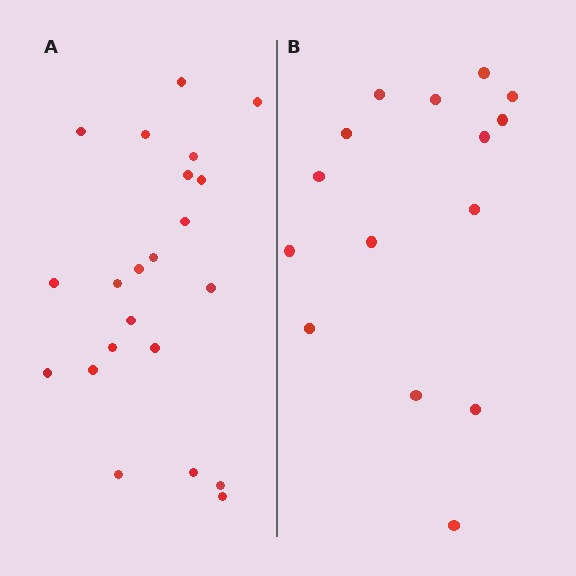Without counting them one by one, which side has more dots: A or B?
Region A (the left region) has more dots.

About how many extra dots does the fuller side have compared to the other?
Region A has roughly 8 or so more dots than region B.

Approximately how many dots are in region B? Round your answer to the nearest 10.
About 20 dots. (The exact count is 15, which rounds to 20.)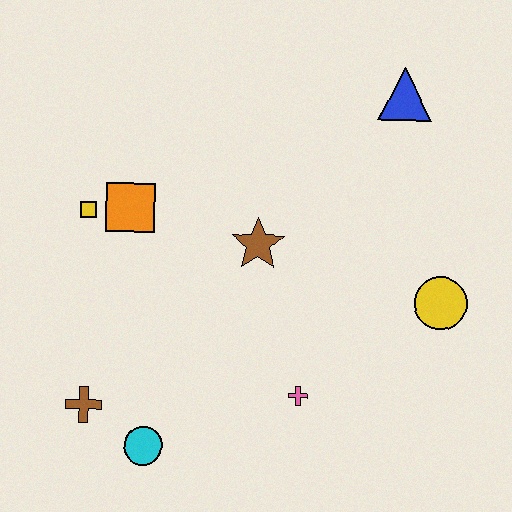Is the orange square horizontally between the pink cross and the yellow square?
Yes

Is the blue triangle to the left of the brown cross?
No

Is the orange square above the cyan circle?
Yes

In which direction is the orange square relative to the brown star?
The orange square is to the left of the brown star.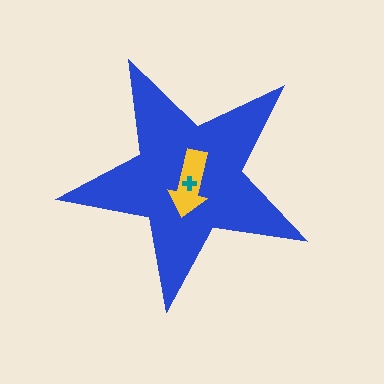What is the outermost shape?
The blue star.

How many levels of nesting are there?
3.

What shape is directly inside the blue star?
The yellow arrow.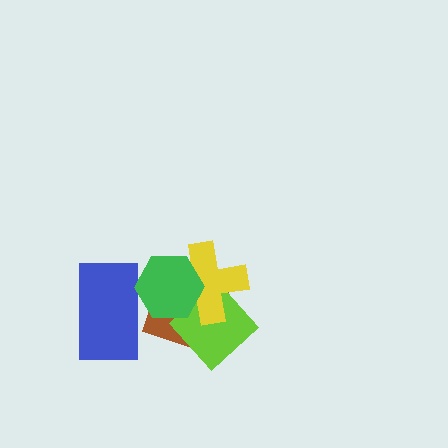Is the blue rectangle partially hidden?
Yes, it is partially covered by another shape.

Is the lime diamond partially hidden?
Yes, it is partially covered by another shape.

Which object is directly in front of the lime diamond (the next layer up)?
The yellow cross is directly in front of the lime diamond.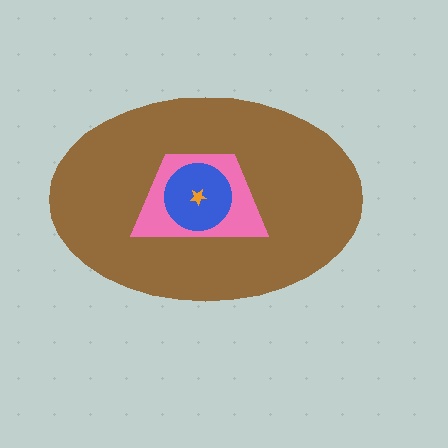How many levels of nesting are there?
4.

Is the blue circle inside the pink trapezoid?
Yes.